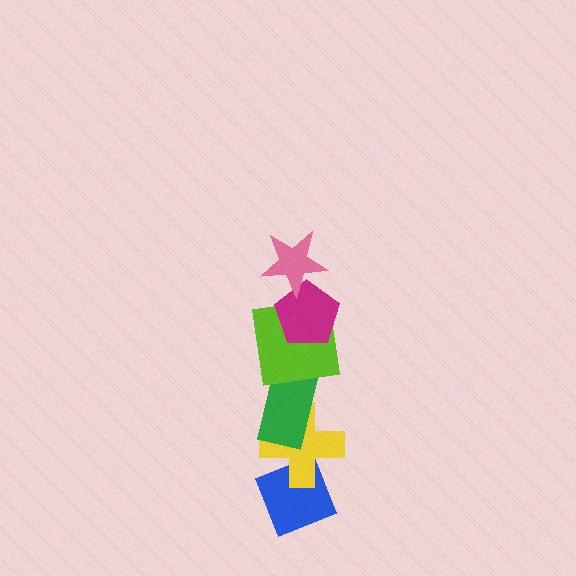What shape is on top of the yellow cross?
The green rectangle is on top of the yellow cross.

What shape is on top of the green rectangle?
The lime square is on top of the green rectangle.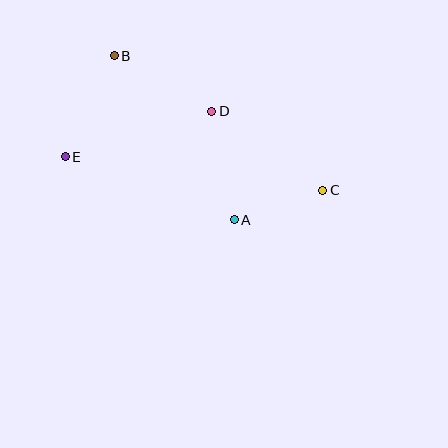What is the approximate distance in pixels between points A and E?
The distance between A and E is approximately 180 pixels.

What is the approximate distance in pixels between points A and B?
The distance between A and B is approximately 203 pixels.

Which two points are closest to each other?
Points A and C are closest to each other.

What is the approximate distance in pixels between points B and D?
The distance between B and D is approximately 112 pixels.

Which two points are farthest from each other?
Points C and E are farthest from each other.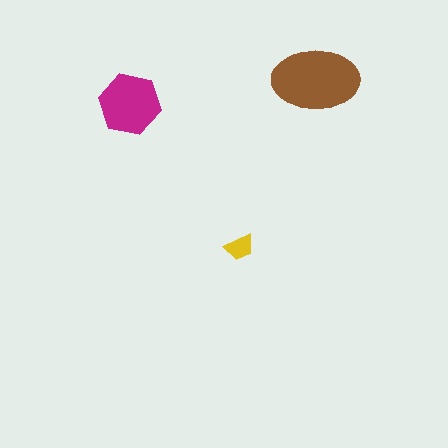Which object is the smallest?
The yellow trapezoid.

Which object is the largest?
The brown ellipse.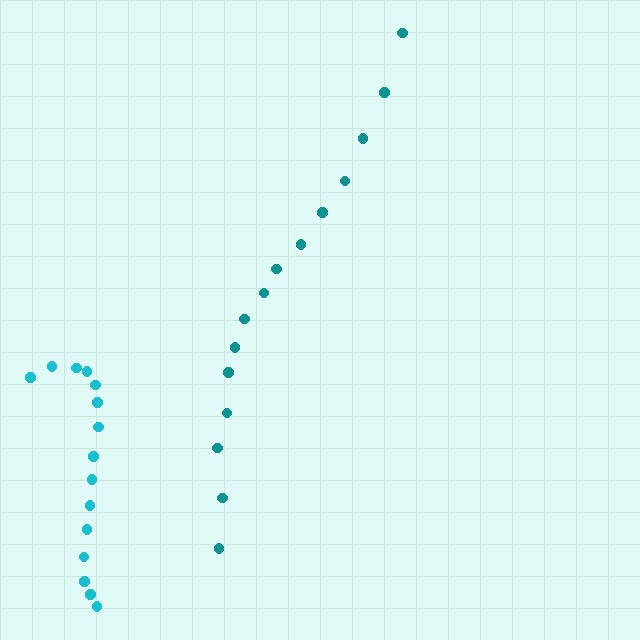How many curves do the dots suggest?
There are 2 distinct paths.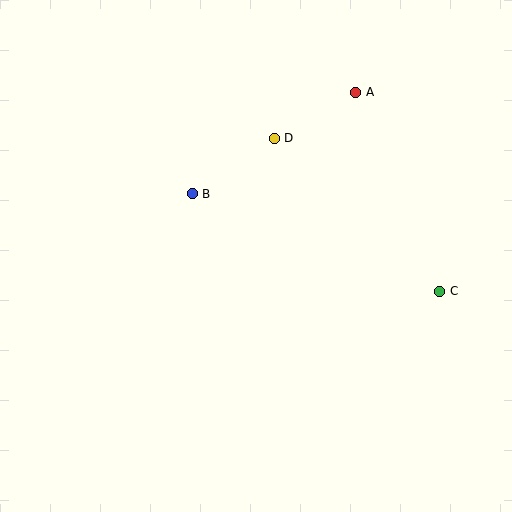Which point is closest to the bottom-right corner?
Point C is closest to the bottom-right corner.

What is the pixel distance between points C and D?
The distance between C and D is 225 pixels.